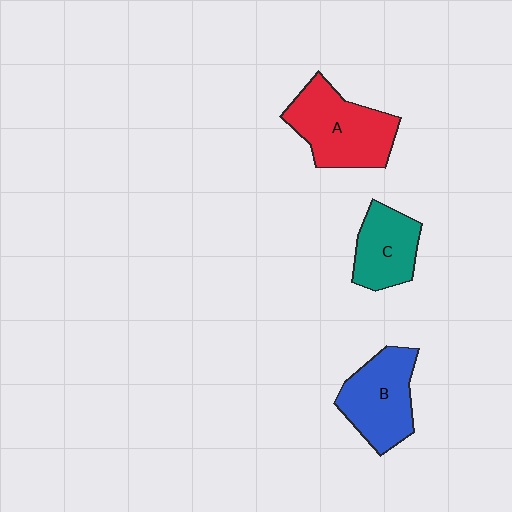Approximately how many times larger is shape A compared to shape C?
Approximately 1.5 times.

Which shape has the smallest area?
Shape C (teal).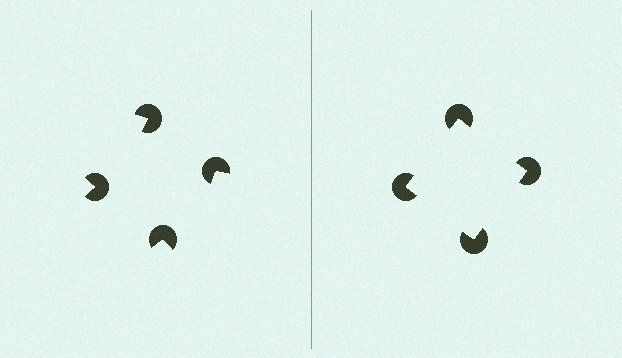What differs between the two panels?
The pac-man discs are positioned identically on both sides; only the wedge orientations differ. On the right they align to a square; on the left they are misaligned.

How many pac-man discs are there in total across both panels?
8 — 4 on each side.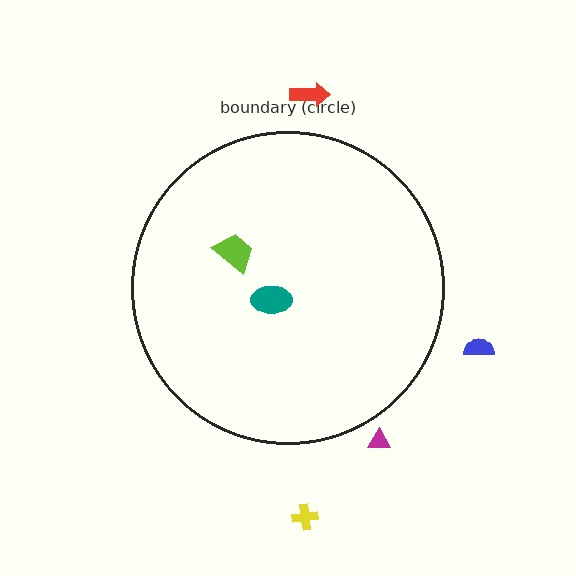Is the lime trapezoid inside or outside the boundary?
Inside.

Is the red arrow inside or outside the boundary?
Outside.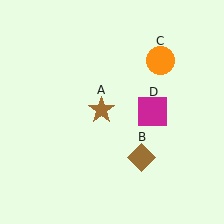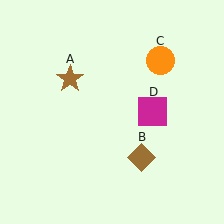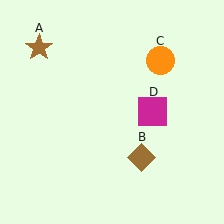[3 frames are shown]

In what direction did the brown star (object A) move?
The brown star (object A) moved up and to the left.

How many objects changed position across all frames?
1 object changed position: brown star (object A).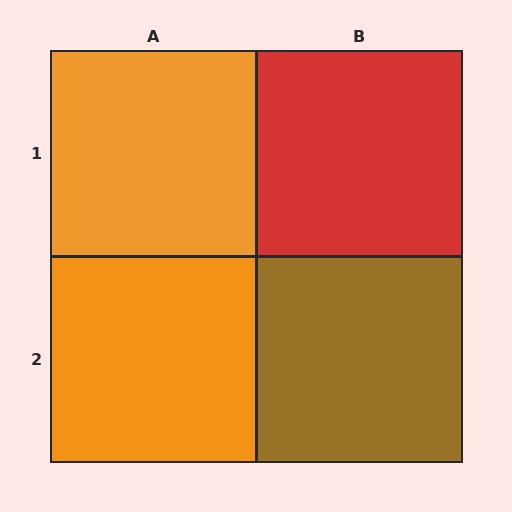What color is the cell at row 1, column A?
Orange.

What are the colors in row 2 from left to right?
Orange, brown.